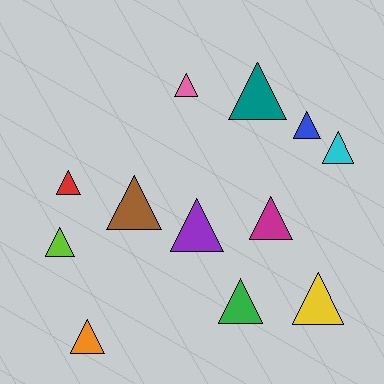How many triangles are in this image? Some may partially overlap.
There are 12 triangles.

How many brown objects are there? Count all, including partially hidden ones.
There is 1 brown object.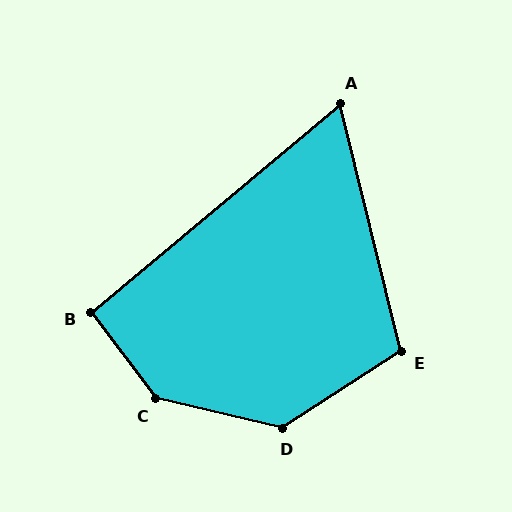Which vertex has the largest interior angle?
C, at approximately 140 degrees.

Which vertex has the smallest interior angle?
A, at approximately 64 degrees.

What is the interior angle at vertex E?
Approximately 109 degrees (obtuse).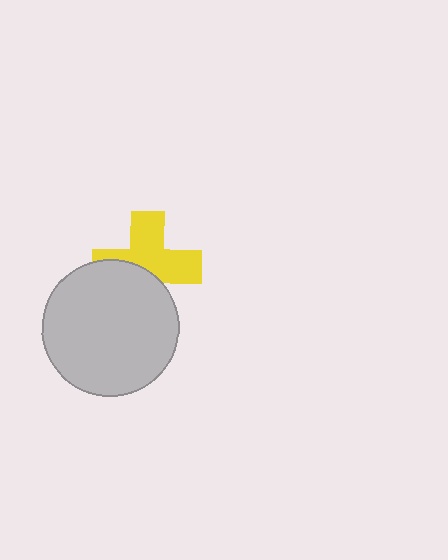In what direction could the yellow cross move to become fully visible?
The yellow cross could move up. That would shift it out from behind the light gray circle entirely.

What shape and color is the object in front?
The object in front is a light gray circle.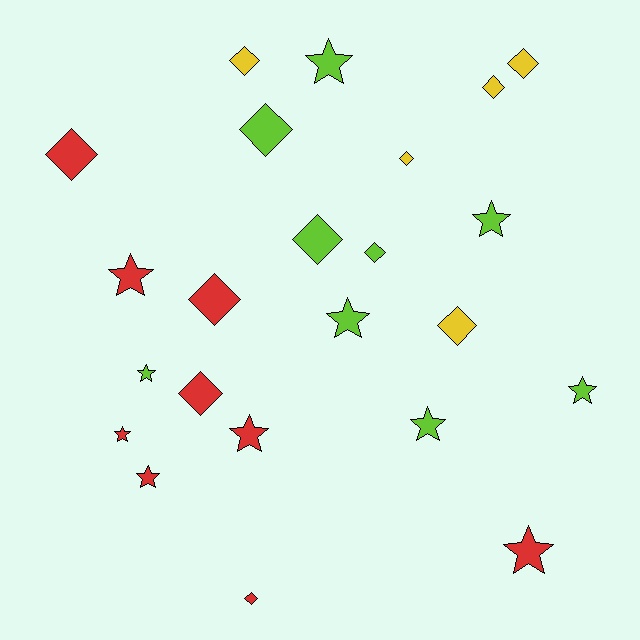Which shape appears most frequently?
Diamond, with 12 objects.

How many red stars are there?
There are 5 red stars.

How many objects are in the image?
There are 23 objects.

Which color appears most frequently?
Lime, with 9 objects.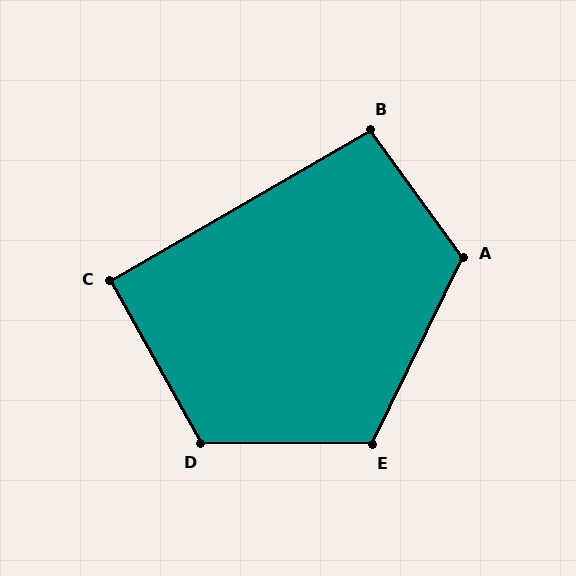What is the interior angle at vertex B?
Approximately 96 degrees (obtuse).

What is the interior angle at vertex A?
Approximately 118 degrees (obtuse).